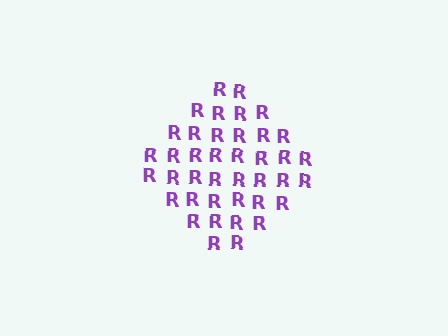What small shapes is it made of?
It is made of small letter R's.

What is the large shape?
The large shape is a diamond.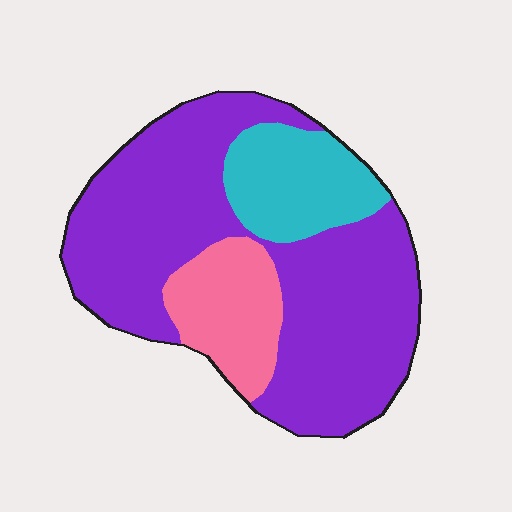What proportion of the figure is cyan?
Cyan covers 17% of the figure.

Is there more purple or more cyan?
Purple.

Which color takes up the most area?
Purple, at roughly 65%.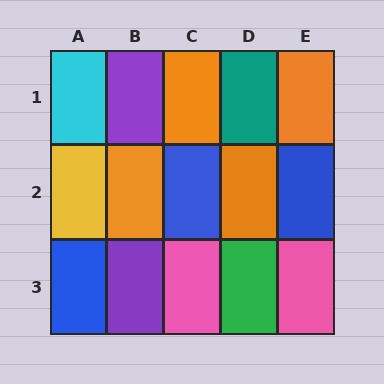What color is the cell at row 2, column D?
Orange.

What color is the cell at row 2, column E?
Blue.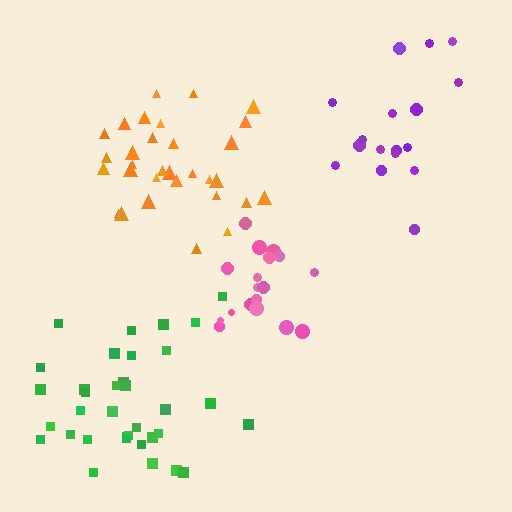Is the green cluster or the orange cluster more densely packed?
Orange.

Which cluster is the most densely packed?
Orange.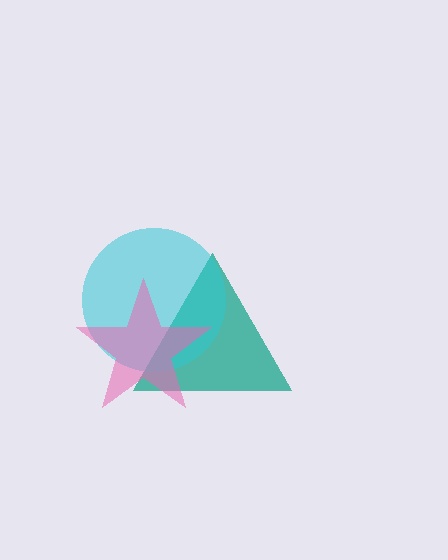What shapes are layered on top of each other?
The layered shapes are: a teal triangle, a cyan circle, a pink star.